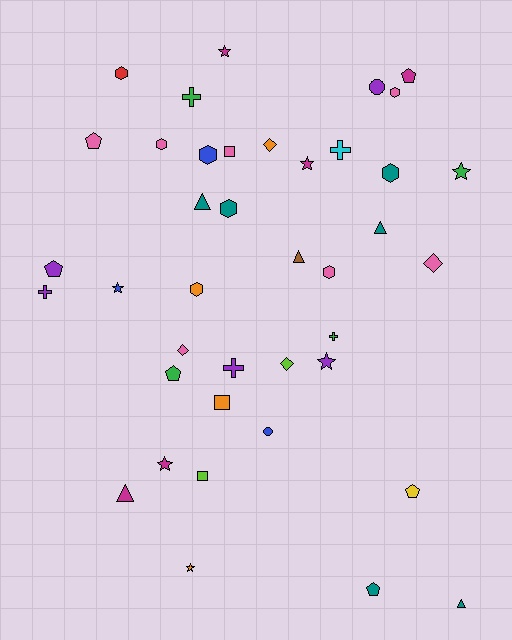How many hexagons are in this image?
There are 8 hexagons.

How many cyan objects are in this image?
There is 1 cyan object.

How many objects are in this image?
There are 40 objects.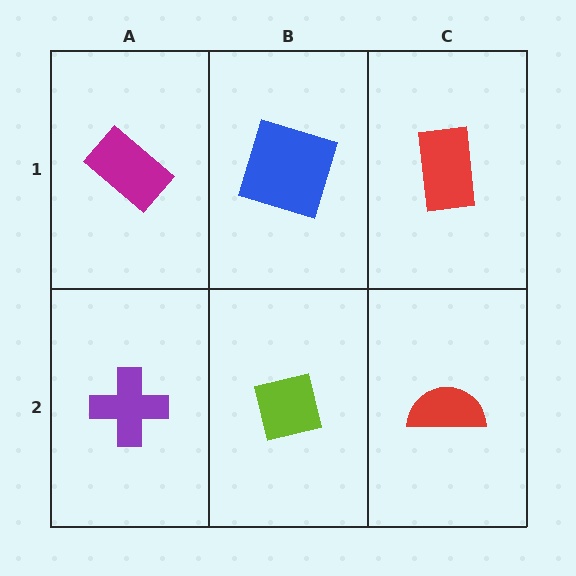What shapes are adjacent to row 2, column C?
A red rectangle (row 1, column C), a lime square (row 2, column B).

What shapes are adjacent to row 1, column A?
A purple cross (row 2, column A), a blue square (row 1, column B).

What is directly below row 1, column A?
A purple cross.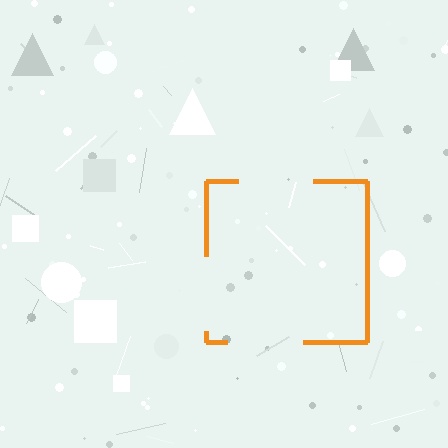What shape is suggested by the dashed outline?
The dashed outline suggests a square.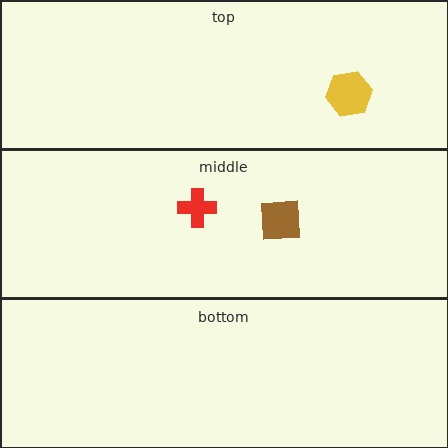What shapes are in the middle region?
The red cross, the brown square.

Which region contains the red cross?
The middle region.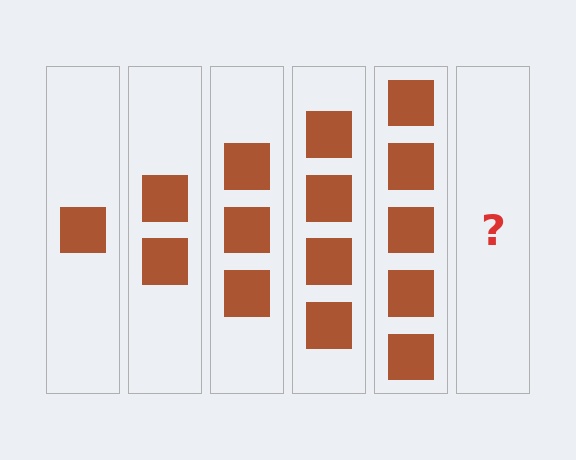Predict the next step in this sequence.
The next step is 6 squares.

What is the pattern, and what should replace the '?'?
The pattern is that each step adds one more square. The '?' should be 6 squares.